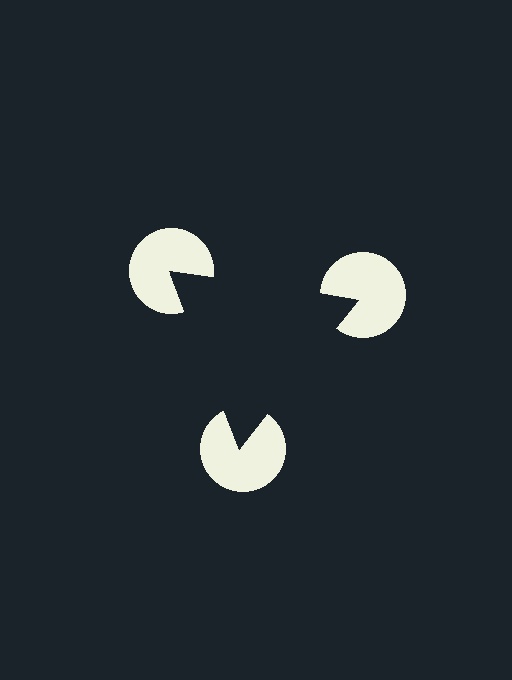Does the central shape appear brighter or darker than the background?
It typically appears slightly darker than the background, even though no actual brightness change is drawn.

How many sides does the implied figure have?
3 sides.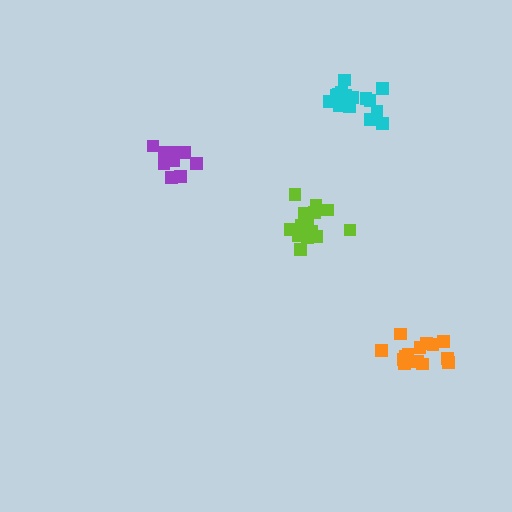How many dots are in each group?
Group 1: 18 dots, Group 2: 12 dots, Group 3: 15 dots, Group 4: 16 dots (61 total).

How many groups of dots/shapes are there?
There are 4 groups.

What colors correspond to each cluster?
The clusters are colored: lime, purple, orange, cyan.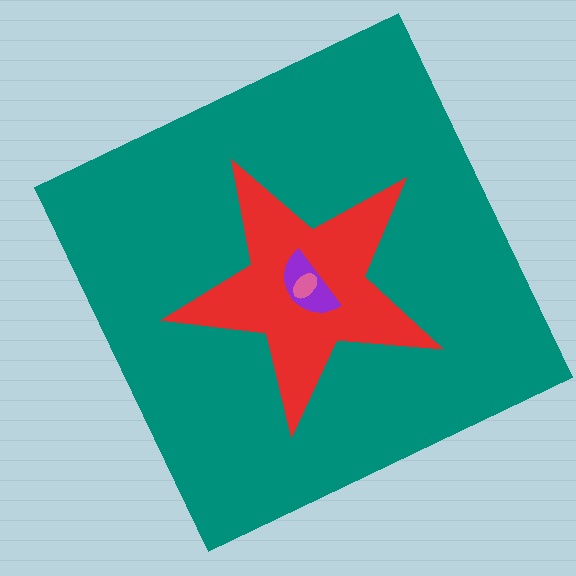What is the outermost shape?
The teal square.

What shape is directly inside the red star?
The purple semicircle.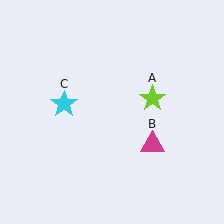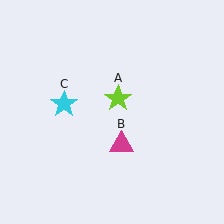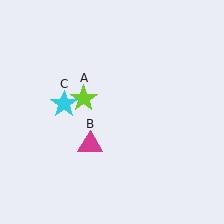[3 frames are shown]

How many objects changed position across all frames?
2 objects changed position: lime star (object A), magenta triangle (object B).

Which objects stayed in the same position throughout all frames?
Cyan star (object C) remained stationary.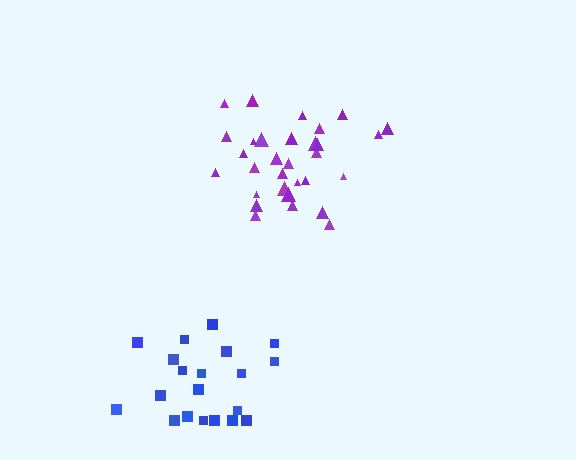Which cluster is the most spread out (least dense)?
Blue.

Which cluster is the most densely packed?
Purple.